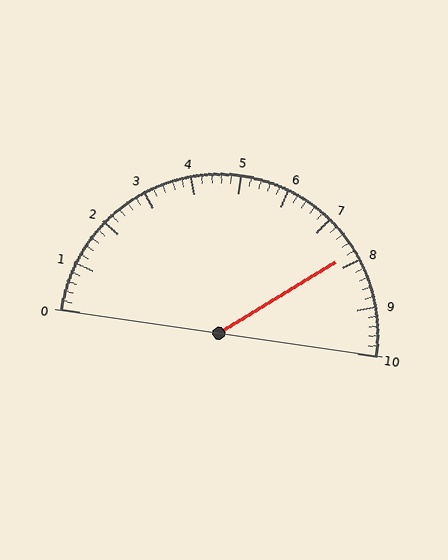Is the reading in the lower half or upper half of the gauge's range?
The reading is in the upper half of the range (0 to 10).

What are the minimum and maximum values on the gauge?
The gauge ranges from 0 to 10.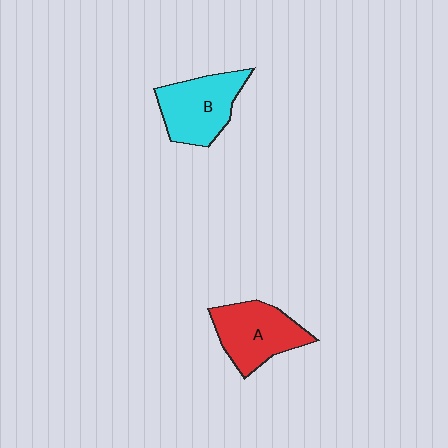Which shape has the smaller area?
Shape A (red).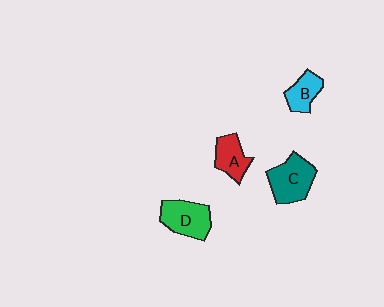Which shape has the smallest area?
Shape B (cyan).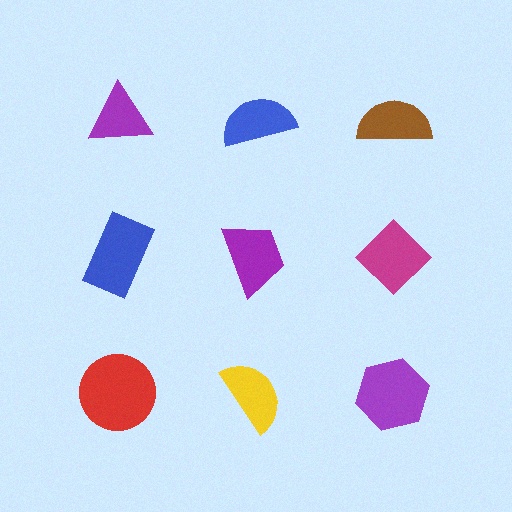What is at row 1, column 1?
A purple triangle.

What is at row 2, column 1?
A blue rectangle.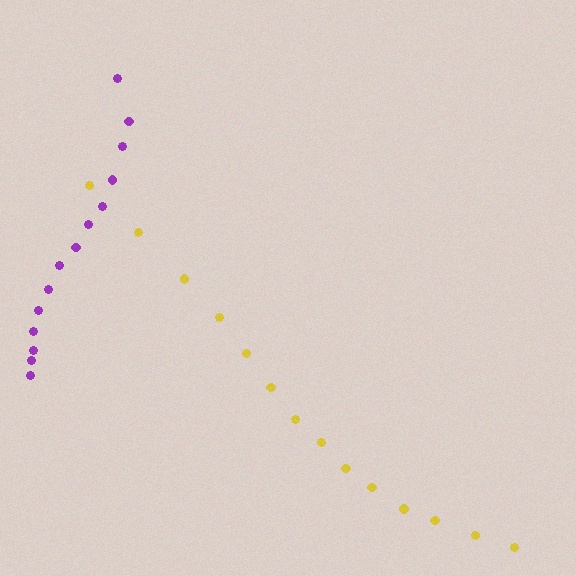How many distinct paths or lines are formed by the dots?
There are 2 distinct paths.